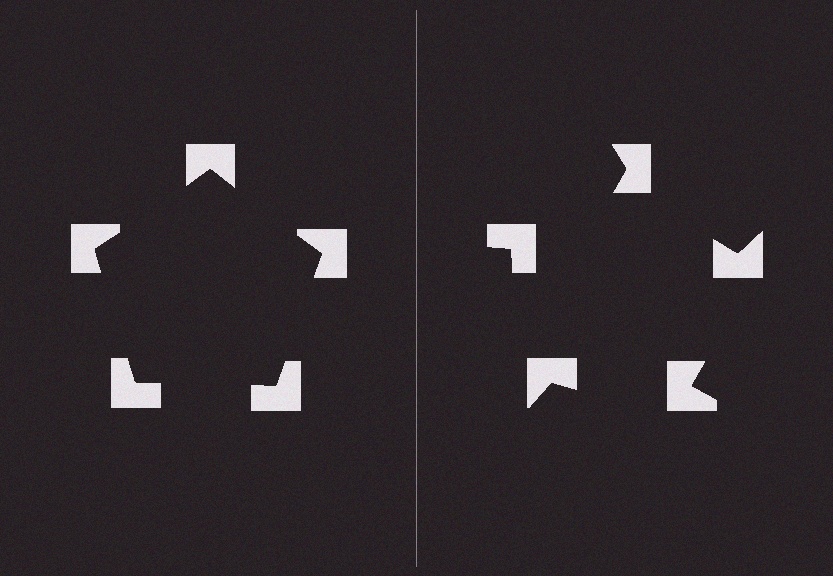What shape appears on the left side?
An illusory pentagon.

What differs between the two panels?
The notched squares are positioned identically on both sides; only the wedge orientations differ. On the left they align to a pentagon; on the right they are misaligned.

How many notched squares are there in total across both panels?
10 — 5 on each side.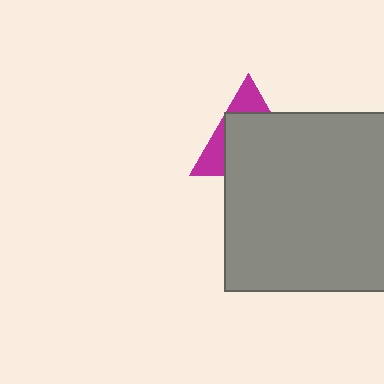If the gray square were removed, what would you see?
You would see the complete magenta triangle.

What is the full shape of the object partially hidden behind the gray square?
The partially hidden object is a magenta triangle.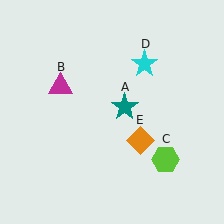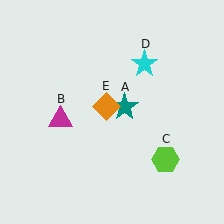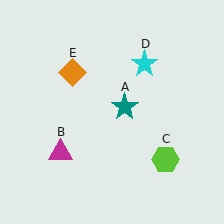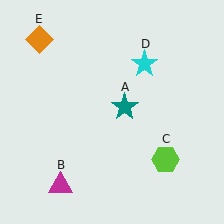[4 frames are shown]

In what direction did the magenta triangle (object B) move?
The magenta triangle (object B) moved down.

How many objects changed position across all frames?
2 objects changed position: magenta triangle (object B), orange diamond (object E).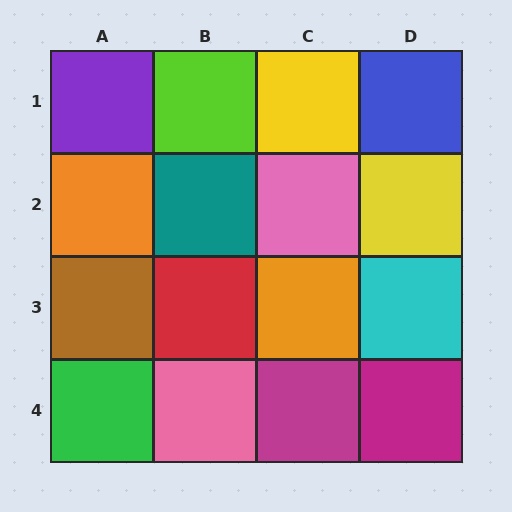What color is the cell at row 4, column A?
Green.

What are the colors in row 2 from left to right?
Orange, teal, pink, yellow.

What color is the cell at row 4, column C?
Magenta.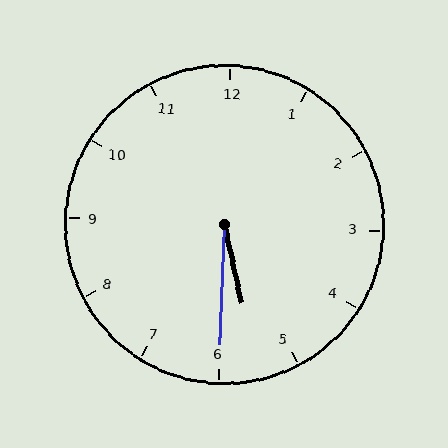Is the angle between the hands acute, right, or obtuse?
It is acute.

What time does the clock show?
5:30.